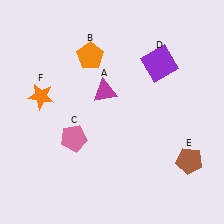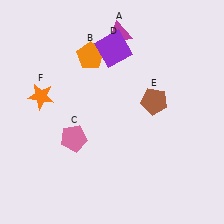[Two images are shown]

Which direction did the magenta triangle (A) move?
The magenta triangle (A) moved up.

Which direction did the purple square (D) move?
The purple square (D) moved left.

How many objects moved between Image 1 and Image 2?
3 objects moved between the two images.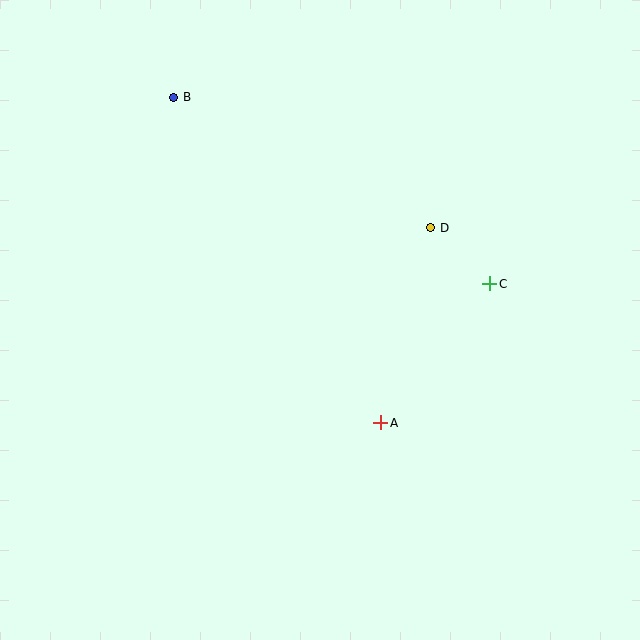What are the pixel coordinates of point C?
Point C is at (490, 284).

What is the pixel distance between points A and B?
The distance between A and B is 386 pixels.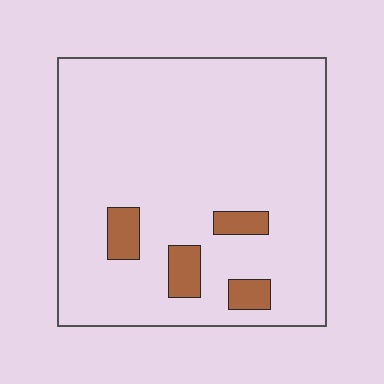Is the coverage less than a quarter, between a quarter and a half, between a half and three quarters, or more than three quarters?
Less than a quarter.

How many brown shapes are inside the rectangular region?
4.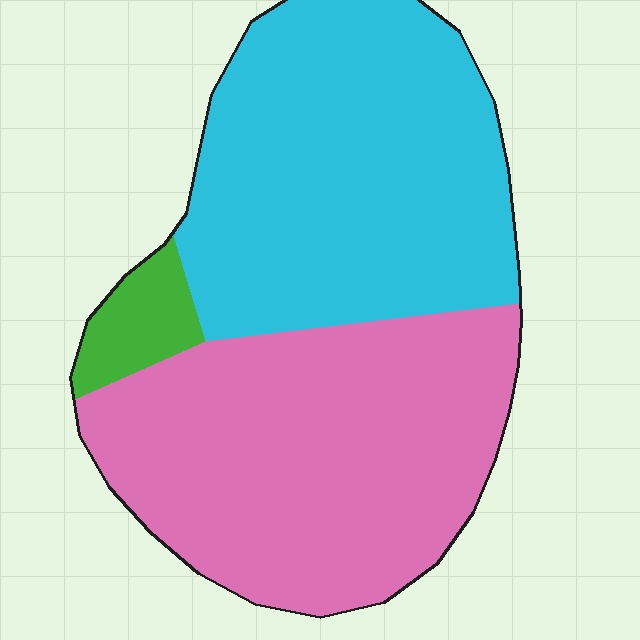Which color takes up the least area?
Green, at roughly 5%.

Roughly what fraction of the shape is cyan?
Cyan takes up between a third and a half of the shape.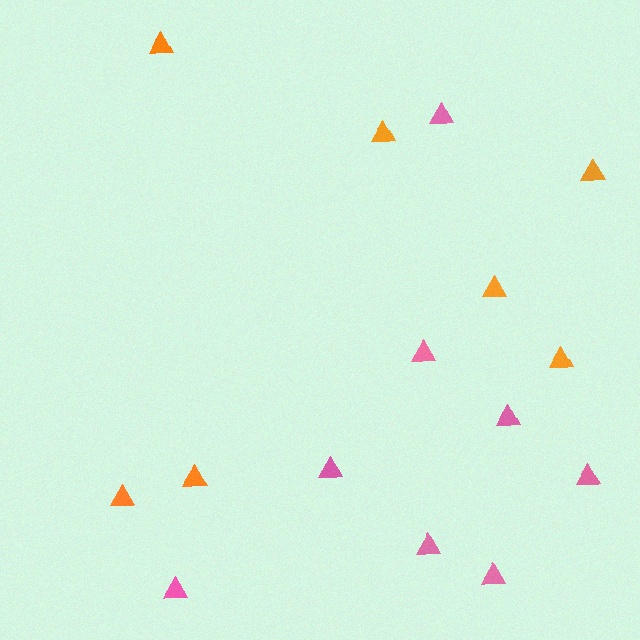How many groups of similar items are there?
There are 2 groups: one group of pink triangles (8) and one group of orange triangles (7).